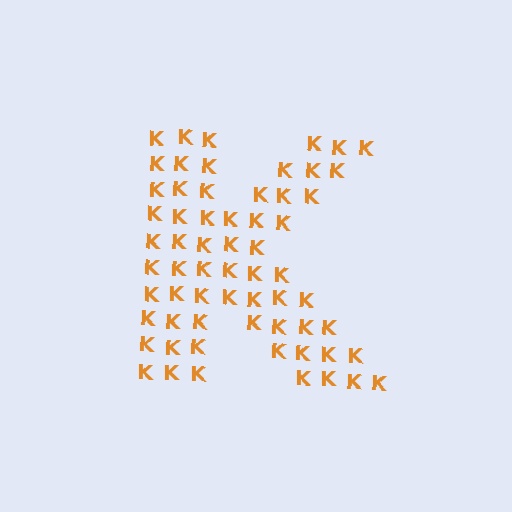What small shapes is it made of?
It is made of small letter K's.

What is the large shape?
The large shape is the letter K.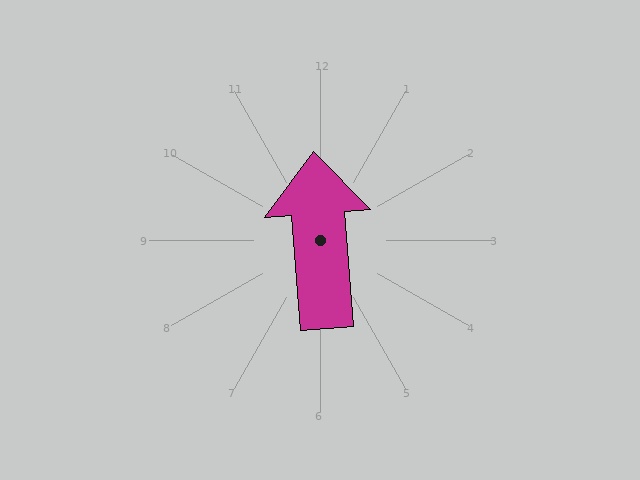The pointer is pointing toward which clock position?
Roughly 12 o'clock.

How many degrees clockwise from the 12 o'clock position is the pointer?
Approximately 356 degrees.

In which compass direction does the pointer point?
North.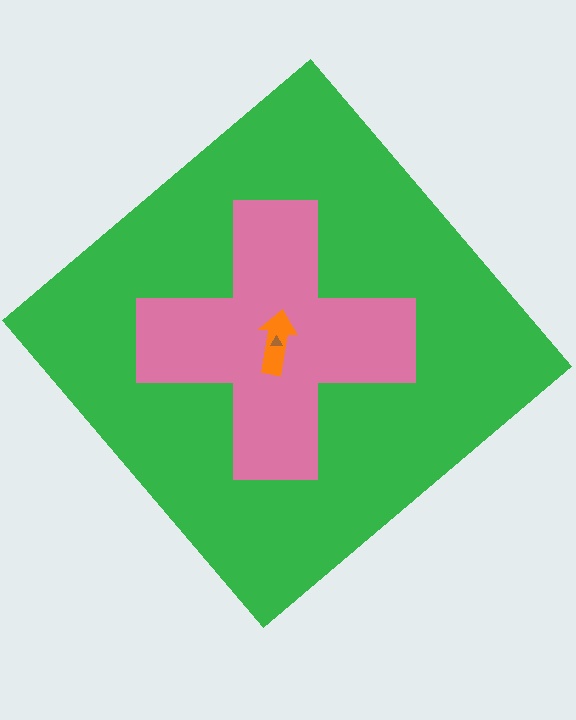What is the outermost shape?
The green diamond.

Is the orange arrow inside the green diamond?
Yes.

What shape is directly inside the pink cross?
The orange arrow.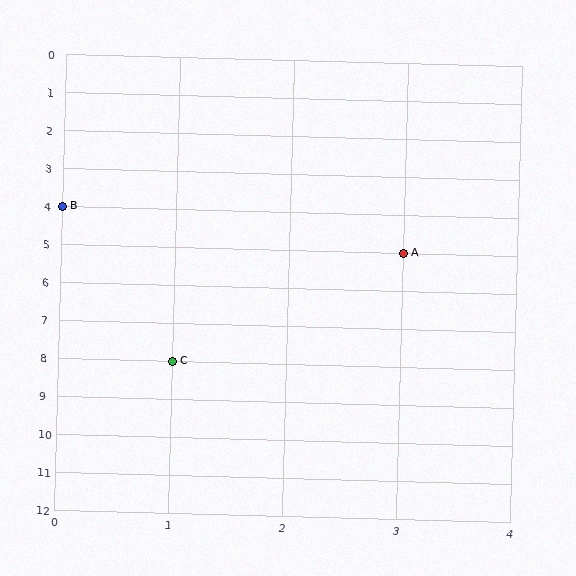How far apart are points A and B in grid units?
Points A and B are 3 columns and 1 row apart (about 3.2 grid units diagonally).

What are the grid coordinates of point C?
Point C is at grid coordinates (1, 8).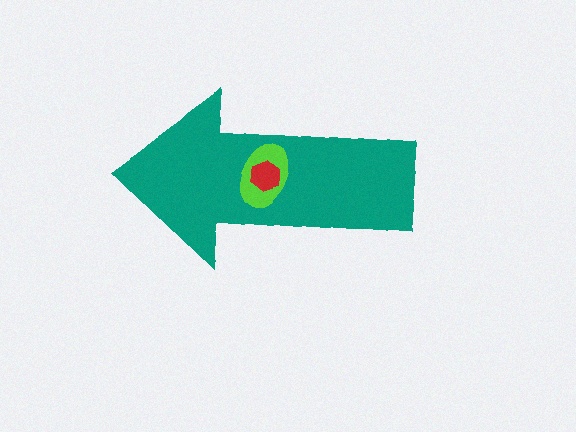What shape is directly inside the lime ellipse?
The red hexagon.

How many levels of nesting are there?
3.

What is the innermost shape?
The red hexagon.